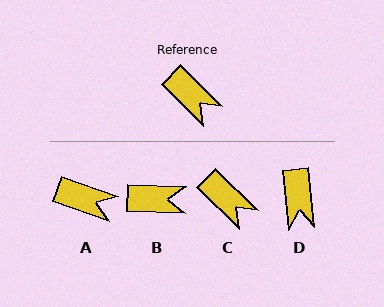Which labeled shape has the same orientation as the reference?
C.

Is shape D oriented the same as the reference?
No, it is off by about 40 degrees.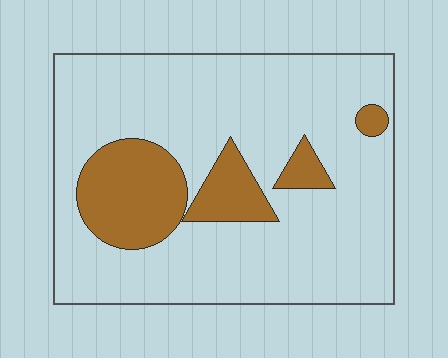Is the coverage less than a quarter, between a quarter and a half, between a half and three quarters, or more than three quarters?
Less than a quarter.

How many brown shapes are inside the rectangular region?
4.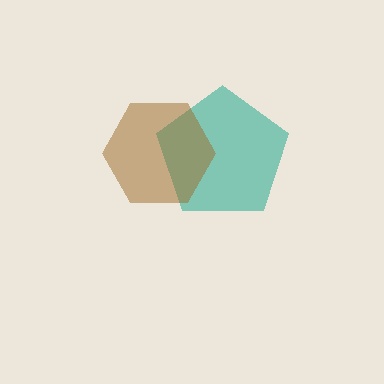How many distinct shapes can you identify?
There are 2 distinct shapes: a teal pentagon, a brown hexagon.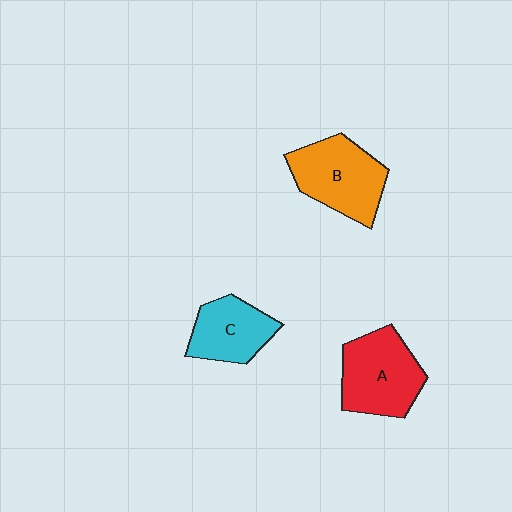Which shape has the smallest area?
Shape C (cyan).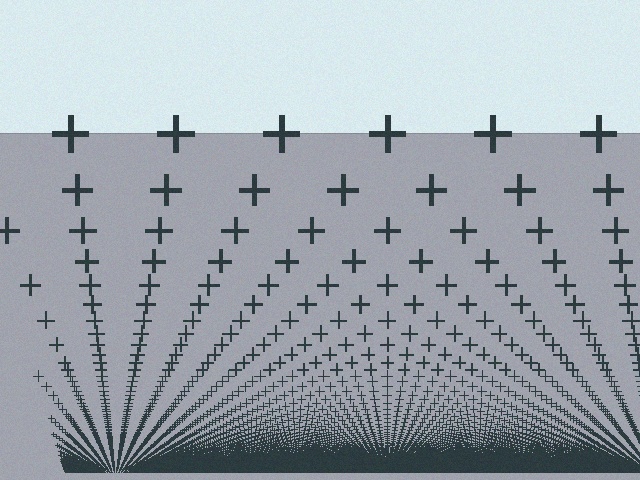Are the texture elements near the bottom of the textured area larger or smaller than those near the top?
Smaller. The gradient is inverted — elements near the bottom are smaller and denser.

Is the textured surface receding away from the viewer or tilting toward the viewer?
The surface appears to tilt toward the viewer. Texture elements get larger and sparser toward the top.